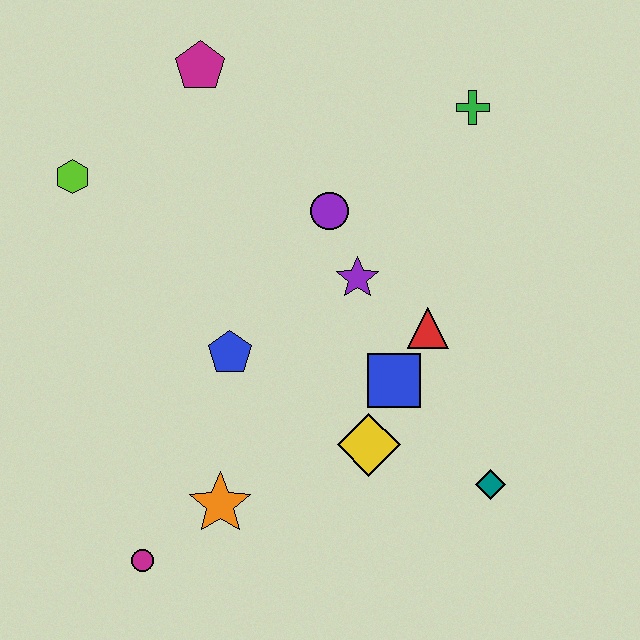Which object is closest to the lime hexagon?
The magenta pentagon is closest to the lime hexagon.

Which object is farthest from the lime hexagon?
The teal diamond is farthest from the lime hexagon.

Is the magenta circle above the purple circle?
No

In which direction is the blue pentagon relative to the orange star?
The blue pentagon is above the orange star.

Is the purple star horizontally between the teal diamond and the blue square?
No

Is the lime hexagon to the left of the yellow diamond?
Yes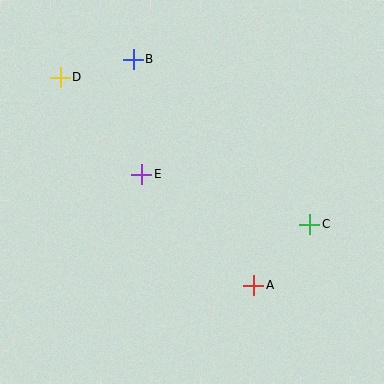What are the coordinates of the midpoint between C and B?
The midpoint between C and B is at (222, 142).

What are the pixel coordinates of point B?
Point B is at (133, 59).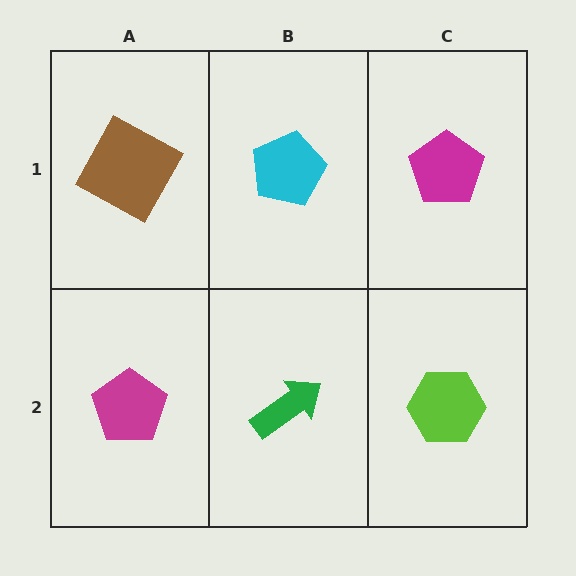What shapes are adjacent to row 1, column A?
A magenta pentagon (row 2, column A), a cyan pentagon (row 1, column B).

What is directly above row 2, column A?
A brown square.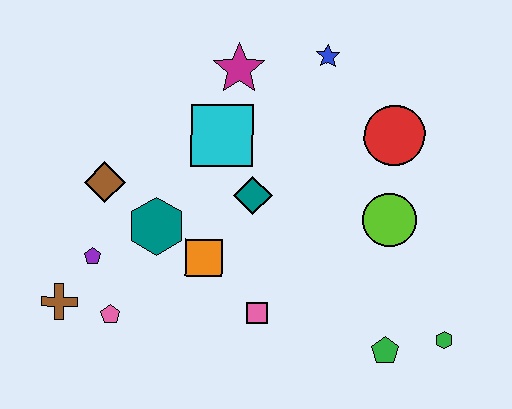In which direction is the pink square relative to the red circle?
The pink square is below the red circle.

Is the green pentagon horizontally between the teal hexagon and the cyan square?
No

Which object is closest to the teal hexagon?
The orange square is closest to the teal hexagon.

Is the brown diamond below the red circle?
Yes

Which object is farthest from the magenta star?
The green hexagon is farthest from the magenta star.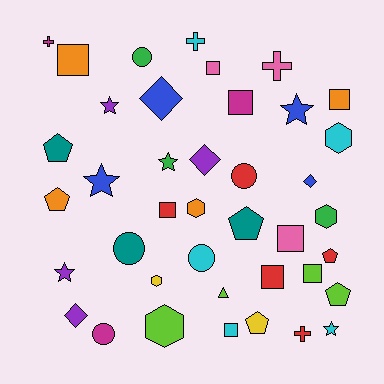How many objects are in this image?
There are 40 objects.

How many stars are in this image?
There are 6 stars.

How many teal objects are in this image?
There are 3 teal objects.